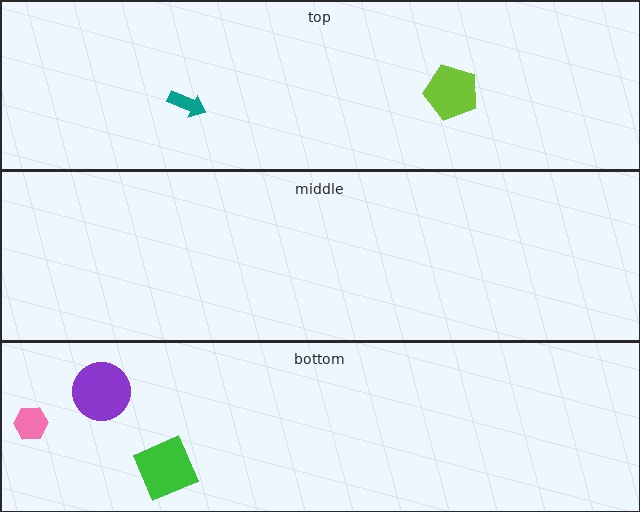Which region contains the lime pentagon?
The top region.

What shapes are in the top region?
The lime pentagon, the teal arrow.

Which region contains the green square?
The bottom region.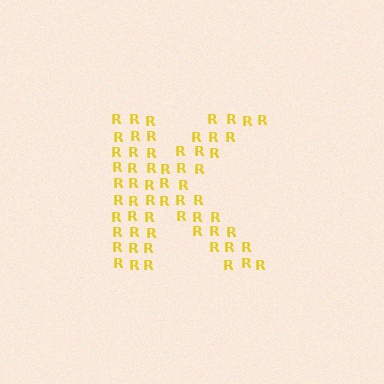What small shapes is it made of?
It is made of small letter R's.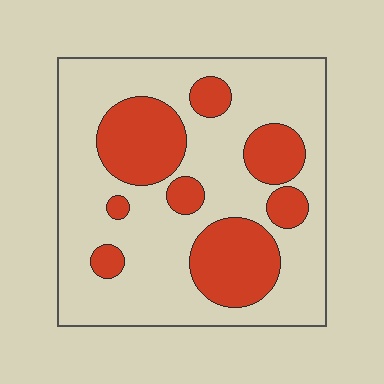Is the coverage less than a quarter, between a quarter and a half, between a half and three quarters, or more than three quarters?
Between a quarter and a half.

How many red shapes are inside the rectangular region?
8.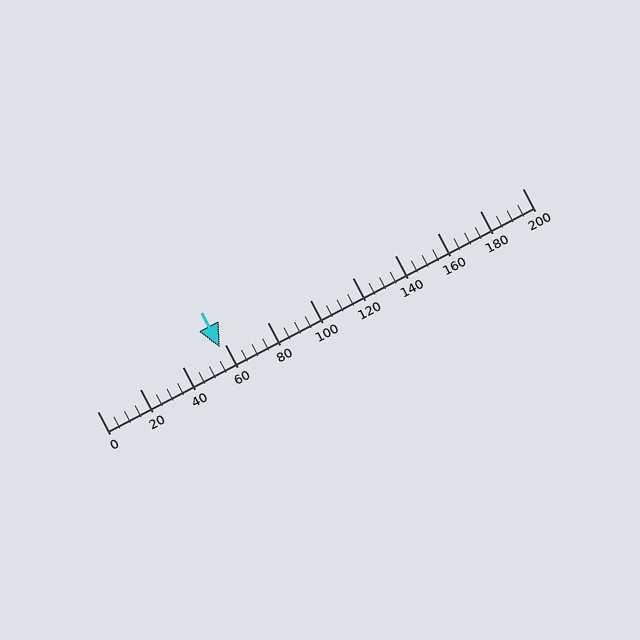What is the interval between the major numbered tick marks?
The major tick marks are spaced 20 units apart.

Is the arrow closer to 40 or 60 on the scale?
The arrow is closer to 60.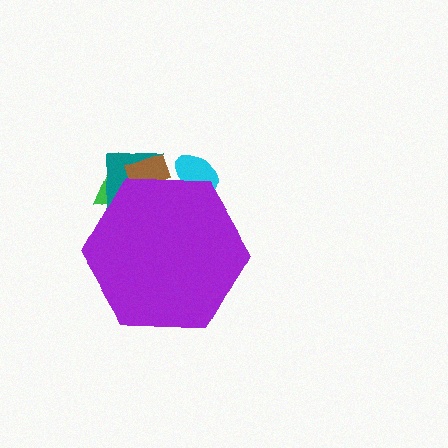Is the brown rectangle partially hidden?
Yes, the brown rectangle is partially hidden behind the purple hexagon.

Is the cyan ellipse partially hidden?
Yes, the cyan ellipse is partially hidden behind the purple hexagon.